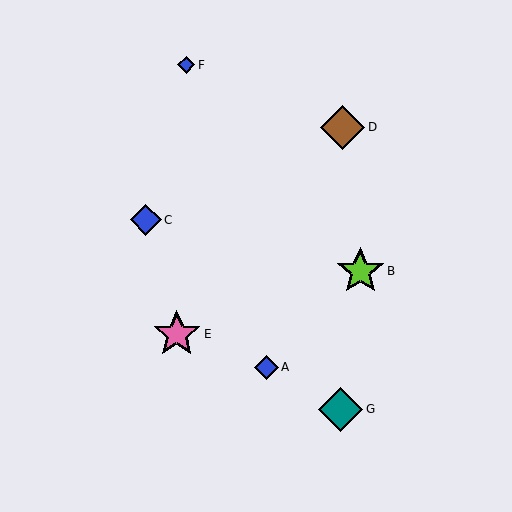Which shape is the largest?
The lime star (labeled B) is the largest.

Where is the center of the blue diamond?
The center of the blue diamond is at (146, 220).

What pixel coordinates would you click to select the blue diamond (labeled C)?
Click at (146, 220) to select the blue diamond C.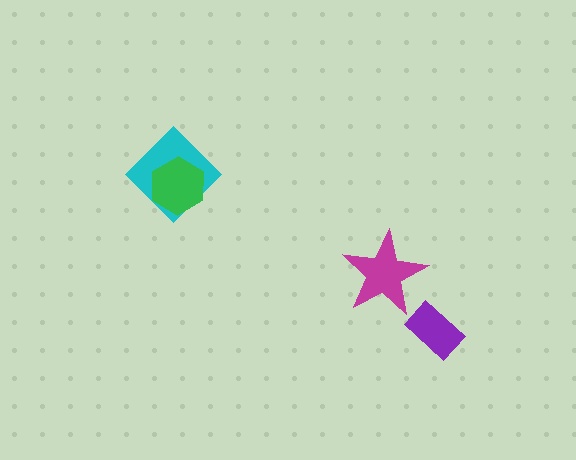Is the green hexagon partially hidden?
No, no other shape covers it.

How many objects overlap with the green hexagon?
1 object overlaps with the green hexagon.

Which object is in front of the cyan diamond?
The green hexagon is in front of the cyan diamond.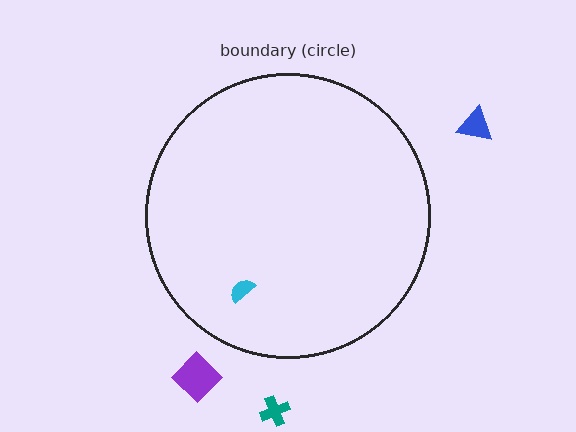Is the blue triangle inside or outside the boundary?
Outside.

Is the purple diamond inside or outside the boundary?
Outside.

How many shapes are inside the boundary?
1 inside, 3 outside.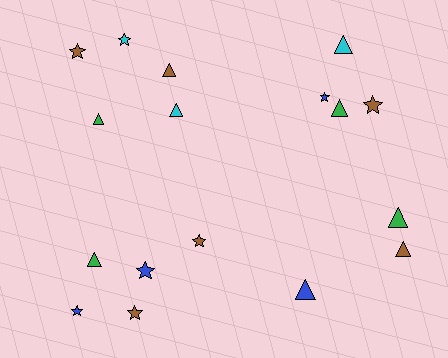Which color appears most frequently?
Brown, with 6 objects.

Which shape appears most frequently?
Triangle, with 9 objects.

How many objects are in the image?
There are 17 objects.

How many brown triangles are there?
There are 2 brown triangles.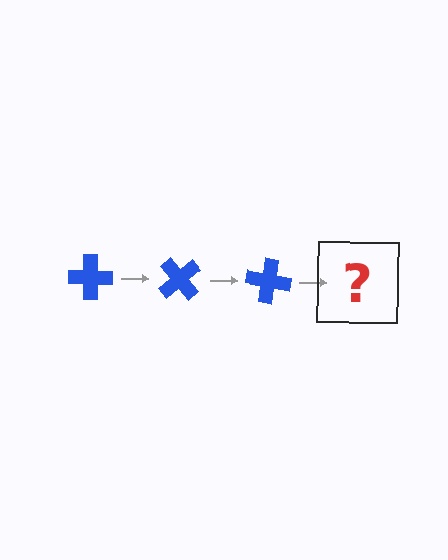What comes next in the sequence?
The next element should be a blue cross rotated 150 degrees.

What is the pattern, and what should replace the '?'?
The pattern is that the cross rotates 50 degrees each step. The '?' should be a blue cross rotated 150 degrees.